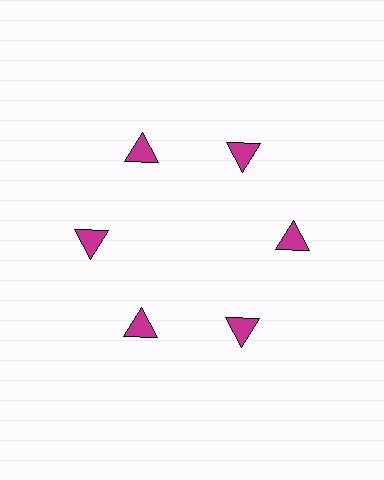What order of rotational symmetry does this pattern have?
This pattern has 6-fold rotational symmetry.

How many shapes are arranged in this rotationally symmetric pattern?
There are 6 shapes, arranged in 6 groups of 1.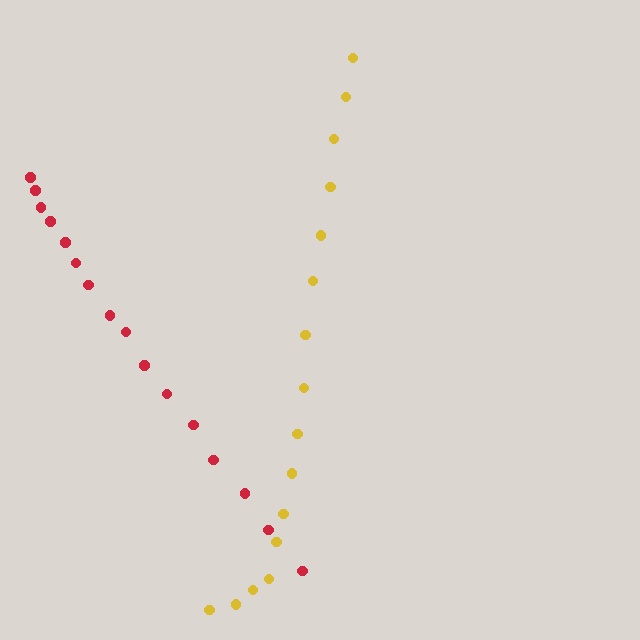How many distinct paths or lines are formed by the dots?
There are 2 distinct paths.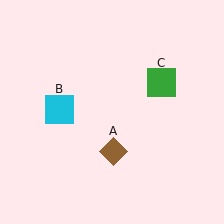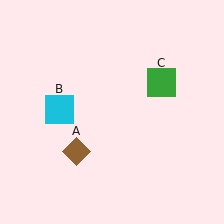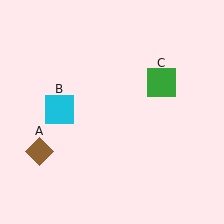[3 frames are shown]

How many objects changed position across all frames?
1 object changed position: brown diamond (object A).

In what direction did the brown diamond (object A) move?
The brown diamond (object A) moved left.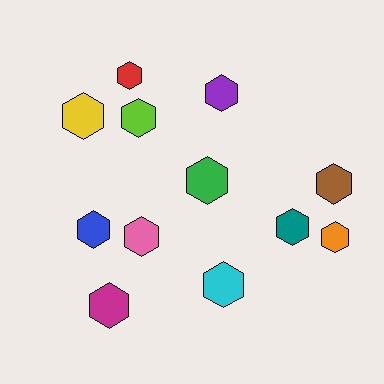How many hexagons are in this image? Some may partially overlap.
There are 12 hexagons.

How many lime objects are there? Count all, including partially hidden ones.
There is 1 lime object.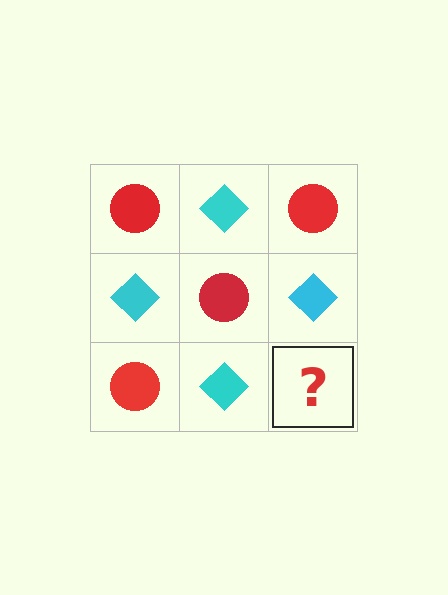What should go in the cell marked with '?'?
The missing cell should contain a red circle.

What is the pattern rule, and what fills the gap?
The rule is that it alternates red circle and cyan diamond in a checkerboard pattern. The gap should be filled with a red circle.